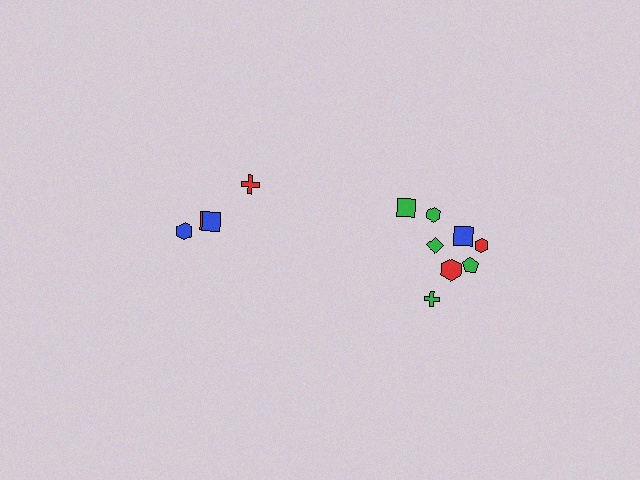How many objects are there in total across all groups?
There are 12 objects.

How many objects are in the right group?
There are 8 objects.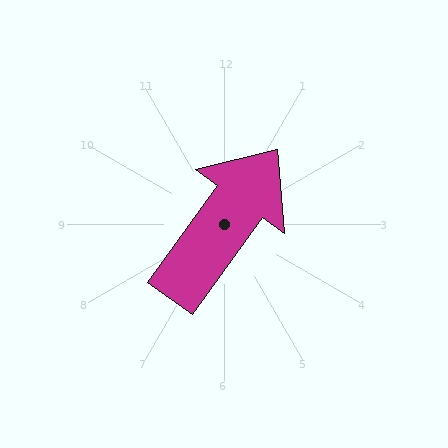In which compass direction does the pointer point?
Northeast.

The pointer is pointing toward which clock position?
Roughly 1 o'clock.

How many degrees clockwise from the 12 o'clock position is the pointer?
Approximately 36 degrees.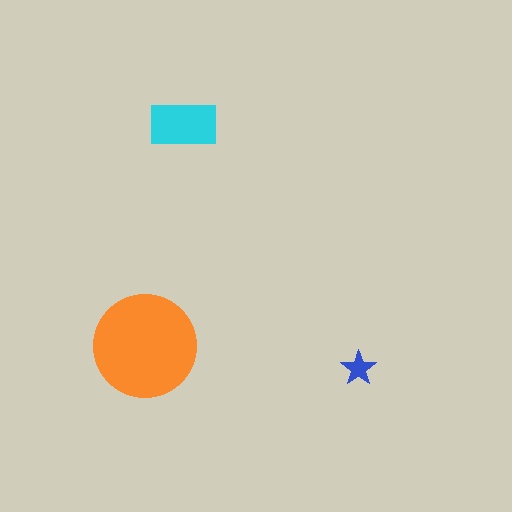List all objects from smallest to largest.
The blue star, the cyan rectangle, the orange circle.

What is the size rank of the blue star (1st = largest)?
3rd.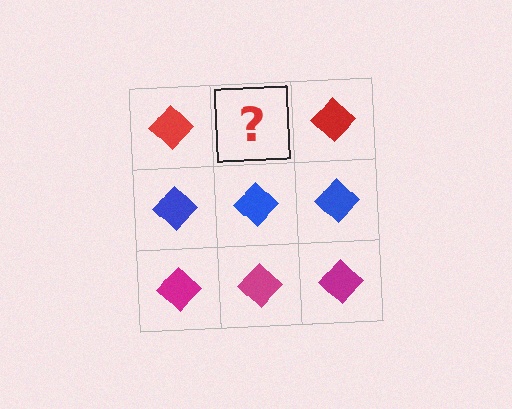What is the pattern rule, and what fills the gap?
The rule is that each row has a consistent color. The gap should be filled with a red diamond.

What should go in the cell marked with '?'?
The missing cell should contain a red diamond.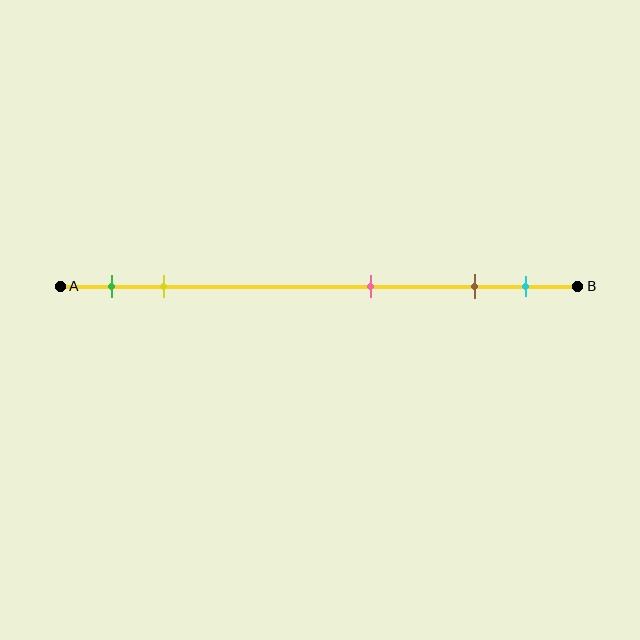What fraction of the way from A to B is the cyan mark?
The cyan mark is approximately 90% (0.9) of the way from A to B.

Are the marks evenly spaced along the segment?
No, the marks are not evenly spaced.